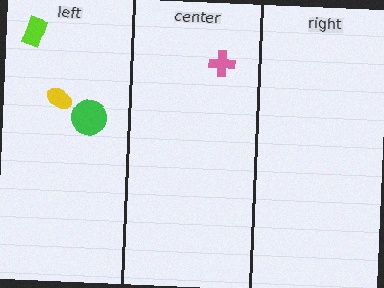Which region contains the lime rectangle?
The left region.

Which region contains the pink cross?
The center region.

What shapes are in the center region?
The pink cross.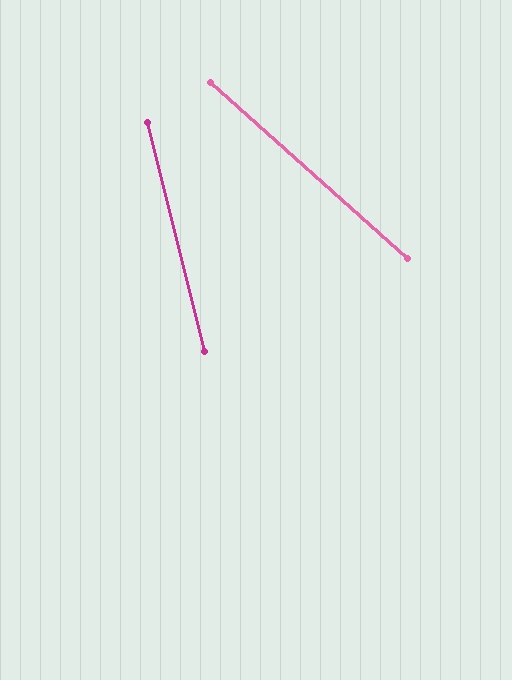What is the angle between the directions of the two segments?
Approximately 34 degrees.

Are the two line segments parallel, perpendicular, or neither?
Neither parallel nor perpendicular — they differ by about 34°.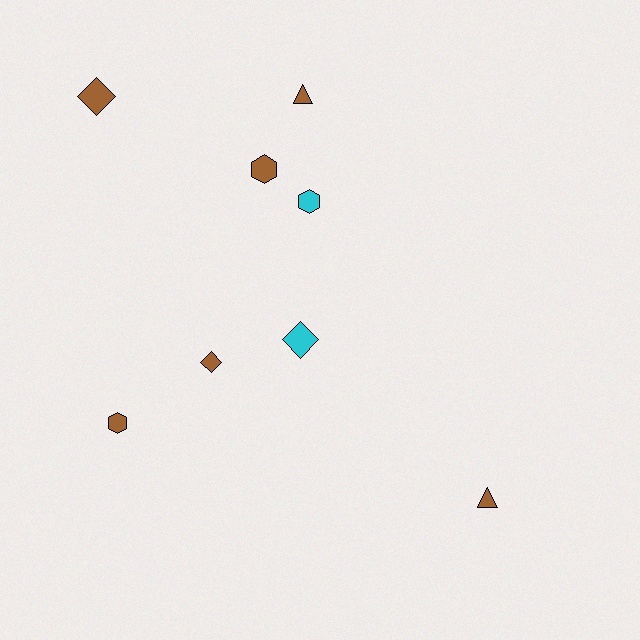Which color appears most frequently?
Brown, with 6 objects.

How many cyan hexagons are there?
There is 1 cyan hexagon.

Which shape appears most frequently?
Diamond, with 3 objects.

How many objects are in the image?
There are 8 objects.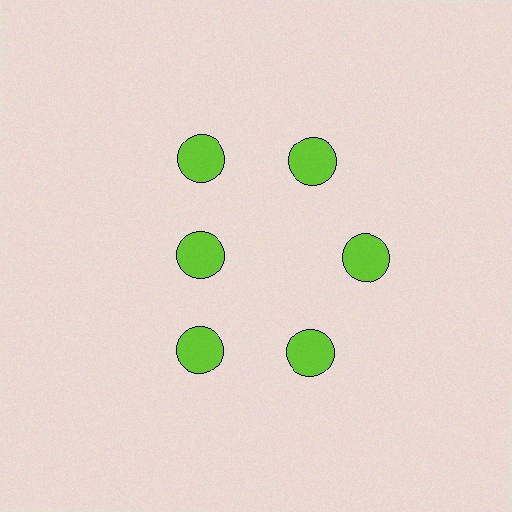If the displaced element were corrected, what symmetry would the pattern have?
It would have 6-fold rotational symmetry — the pattern would map onto itself every 60 degrees.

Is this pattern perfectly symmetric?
No. The 6 lime circles are arranged in a ring, but one element near the 9 o'clock position is pulled inward toward the center, breaking the 6-fold rotational symmetry.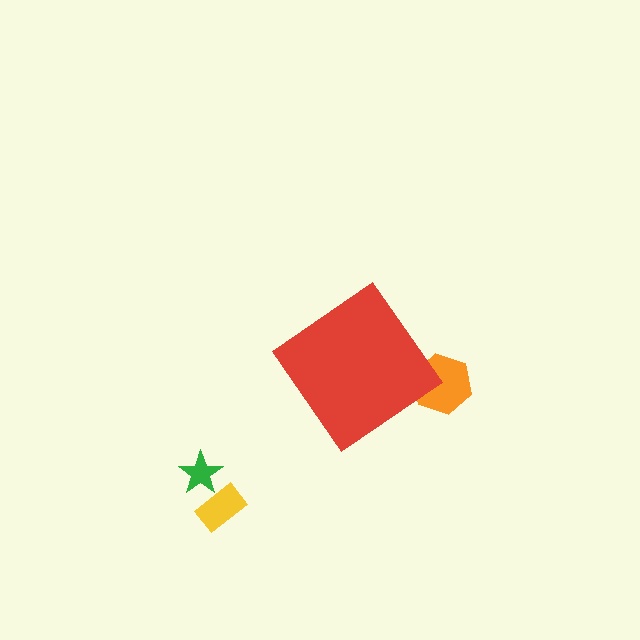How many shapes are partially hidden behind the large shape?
1 shape is partially hidden.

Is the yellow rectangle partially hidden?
No, the yellow rectangle is fully visible.